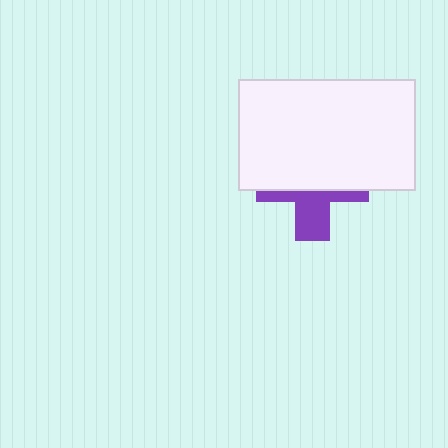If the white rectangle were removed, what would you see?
You would see the complete purple cross.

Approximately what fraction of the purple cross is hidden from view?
Roughly 62% of the purple cross is hidden behind the white rectangle.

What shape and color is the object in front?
The object in front is a white rectangle.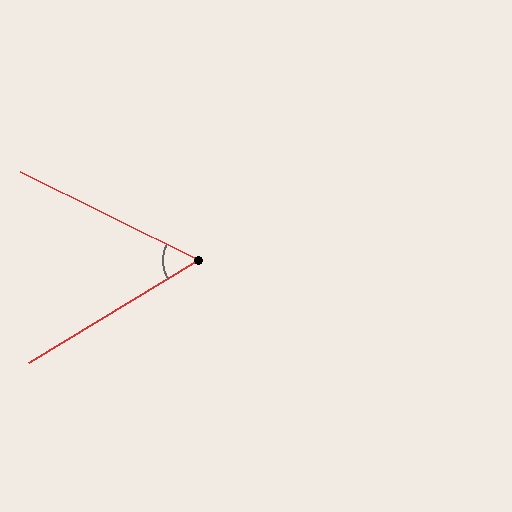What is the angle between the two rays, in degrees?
Approximately 57 degrees.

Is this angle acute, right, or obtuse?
It is acute.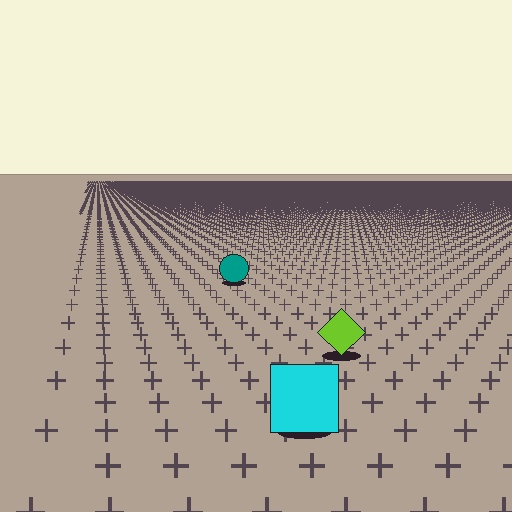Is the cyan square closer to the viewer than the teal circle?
Yes. The cyan square is closer — you can tell from the texture gradient: the ground texture is coarser near it.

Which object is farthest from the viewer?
The teal circle is farthest from the viewer. It appears smaller and the ground texture around it is denser.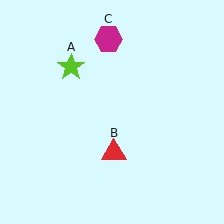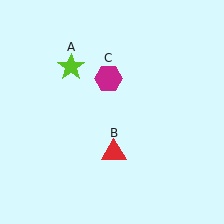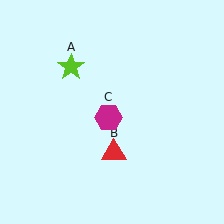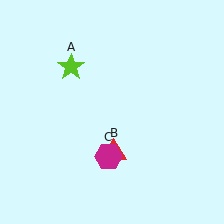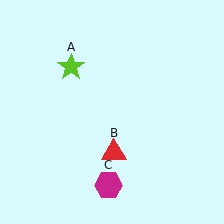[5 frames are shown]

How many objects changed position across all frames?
1 object changed position: magenta hexagon (object C).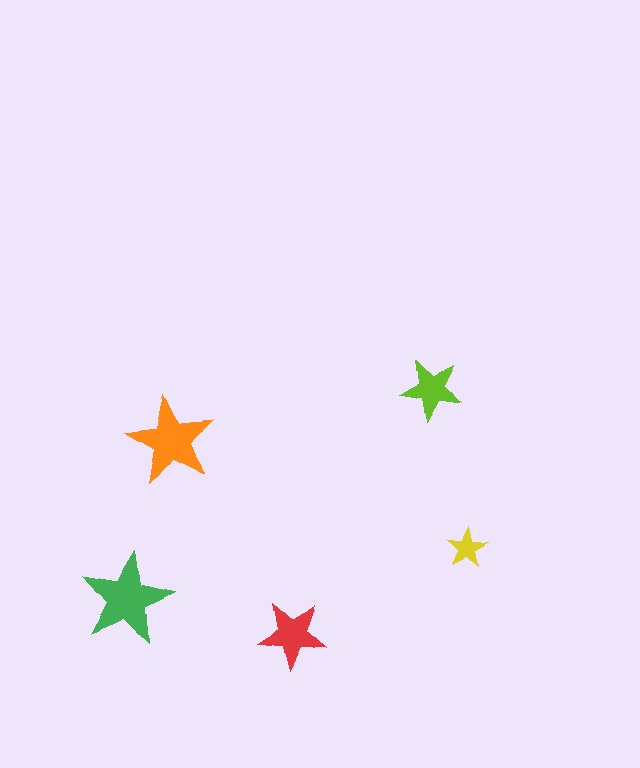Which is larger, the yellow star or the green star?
The green one.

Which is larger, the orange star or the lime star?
The orange one.